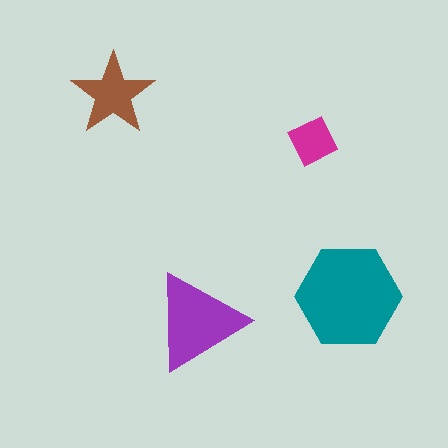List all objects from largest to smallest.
The teal hexagon, the purple triangle, the brown star, the magenta diamond.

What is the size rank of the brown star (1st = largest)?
3rd.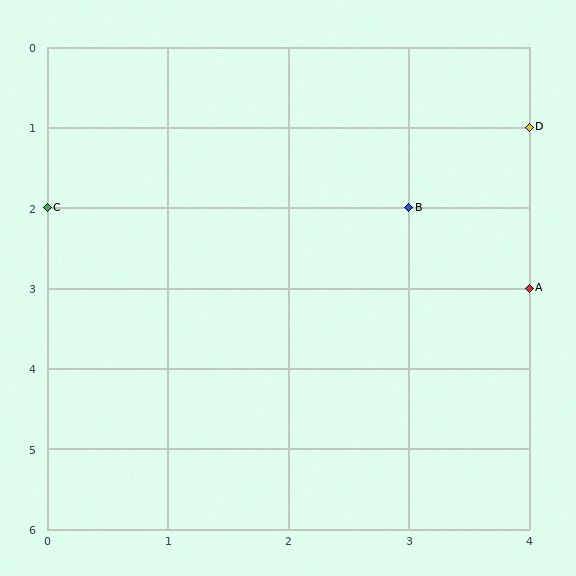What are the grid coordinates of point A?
Point A is at grid coordinates (4, 3).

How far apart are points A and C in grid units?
Points A and C are 4 columns and 1 row apart (about 4.1 grid units diagonally).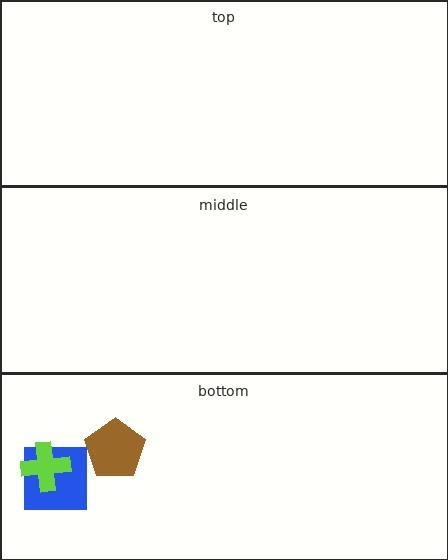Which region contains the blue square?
The bottom region.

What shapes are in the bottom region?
The brown pentagon, the blue square, the lime cross.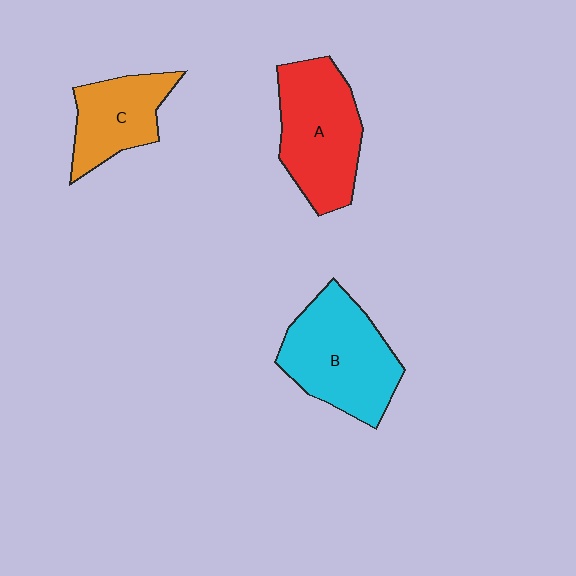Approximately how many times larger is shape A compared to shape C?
Approximately 1.5 times.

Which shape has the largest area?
Shape B (cyan).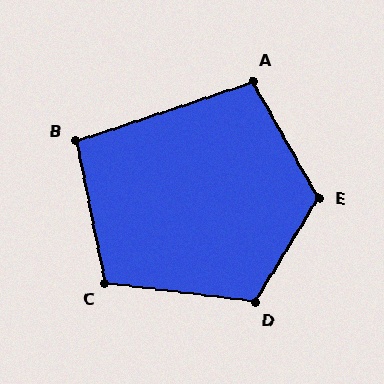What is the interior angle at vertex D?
Approximately 115 degrees (obtuse).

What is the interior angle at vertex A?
Approximately 101 degrees (obtuse).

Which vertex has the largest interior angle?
E, at approximately 120 degrees.